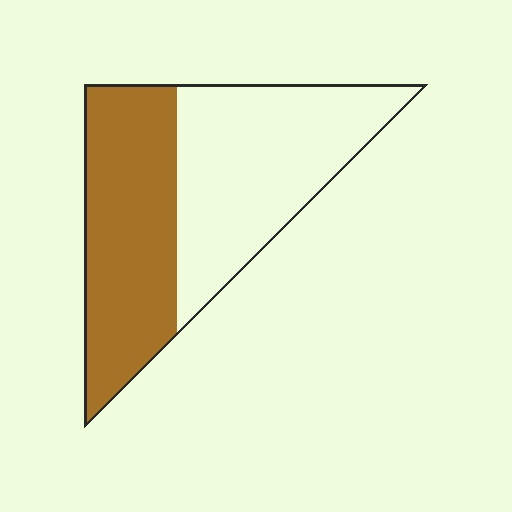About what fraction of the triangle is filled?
About one half (1/2).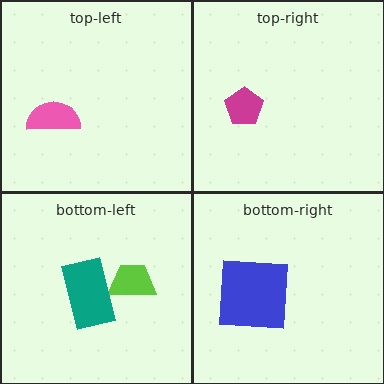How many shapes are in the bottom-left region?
2.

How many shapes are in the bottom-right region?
1.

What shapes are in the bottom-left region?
The lime trapezoid, the teal rectangle.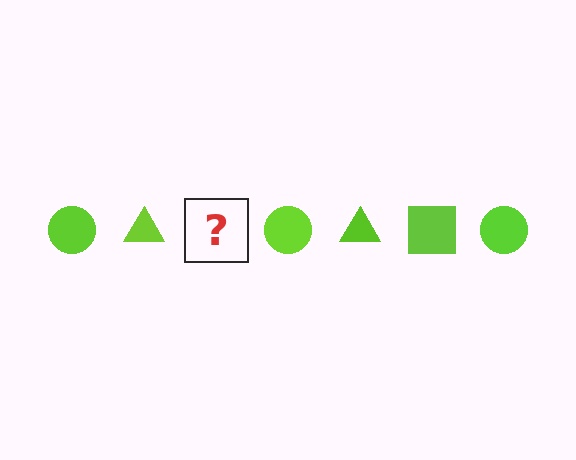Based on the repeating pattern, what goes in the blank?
The blank should be a lime square.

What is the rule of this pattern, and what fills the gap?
The rule is that the pattern cycles through circle, triangle, square shapes in lime. The gap should be filled with a lime square.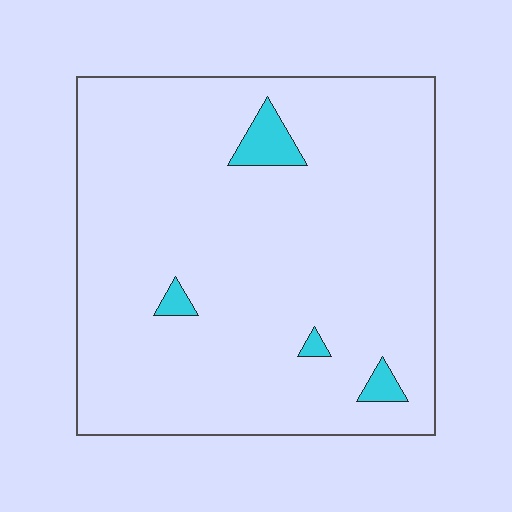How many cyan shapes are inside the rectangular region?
4.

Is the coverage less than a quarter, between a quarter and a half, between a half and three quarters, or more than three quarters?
Less than a quarter.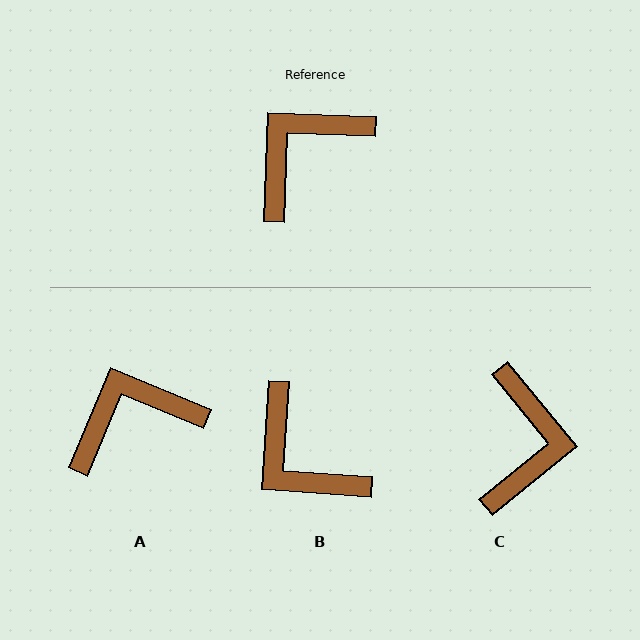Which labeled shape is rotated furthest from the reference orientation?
C, about 139 degrees away.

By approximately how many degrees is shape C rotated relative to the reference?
Approximately 139 degrees clockwise.